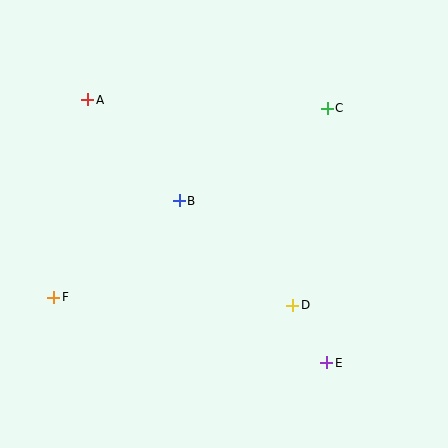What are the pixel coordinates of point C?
Point C is at (327, 108).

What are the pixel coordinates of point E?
Point E is at (327, 363).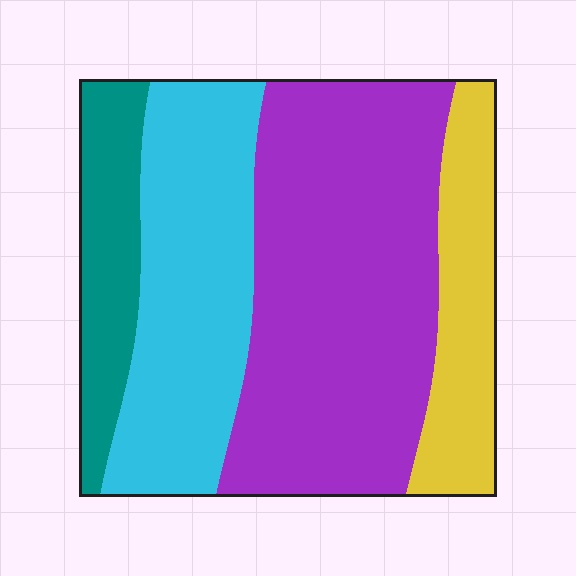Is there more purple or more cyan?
Purple.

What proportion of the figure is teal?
Teal covers around 15% of the figure.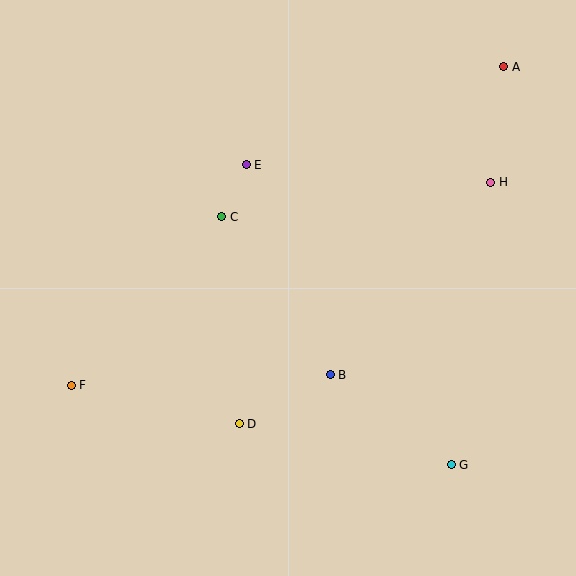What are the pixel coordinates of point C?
Point C is at (222, 217).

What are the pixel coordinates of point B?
Point B is at (330, 375).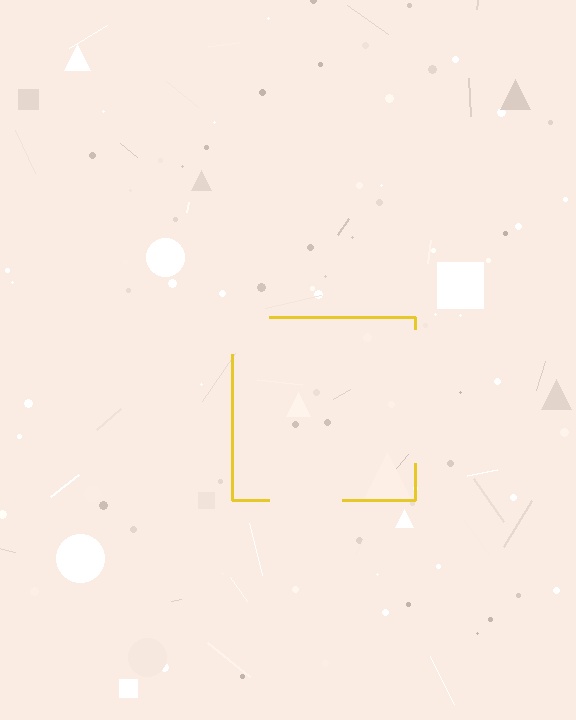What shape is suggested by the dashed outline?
The dashed outline suggests a square.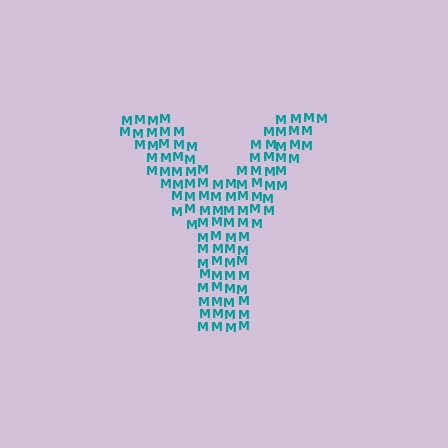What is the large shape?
The large shape is the letter Y.